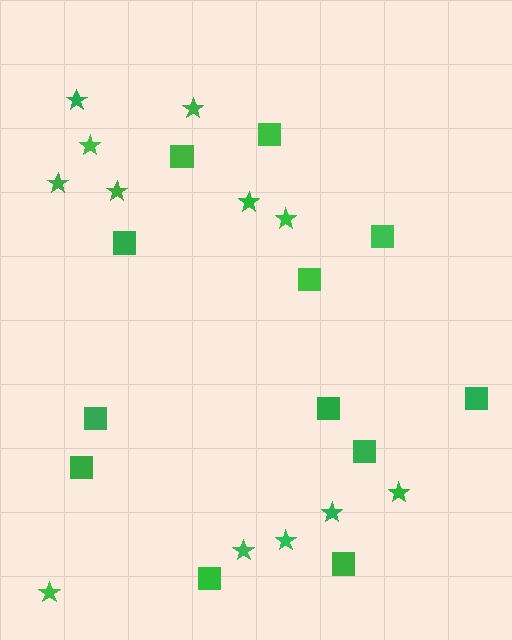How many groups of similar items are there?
There are 2 groups: one group of squares (12) and one group of stars (12).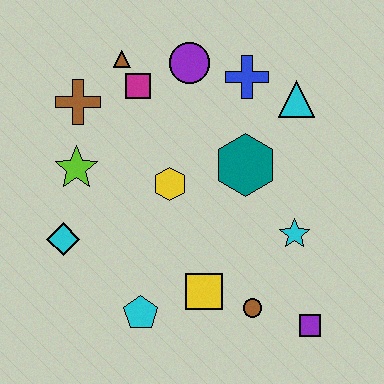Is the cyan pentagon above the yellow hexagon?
No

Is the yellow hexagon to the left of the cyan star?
Yes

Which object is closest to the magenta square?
The brown triangle is closest to the magenta square.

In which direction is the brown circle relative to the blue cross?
The brown circle is below the blue cross.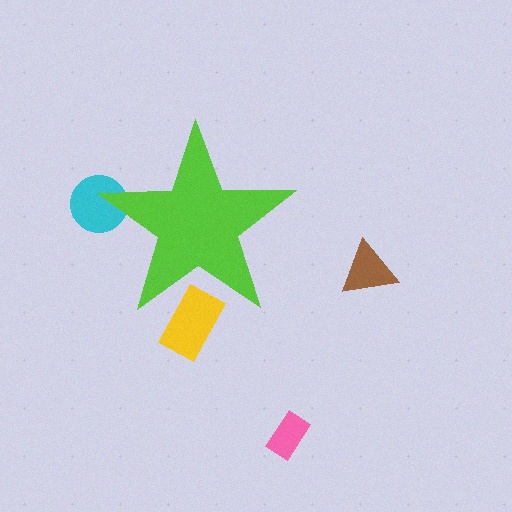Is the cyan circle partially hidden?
Yes, the cyan circle is partially hidden behind the lime star.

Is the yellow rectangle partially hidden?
Yes, the yellow rectangle is partially hidden behind the lime star.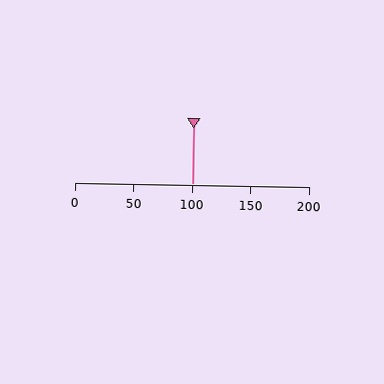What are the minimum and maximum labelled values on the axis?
The axis runs from 0 to 200.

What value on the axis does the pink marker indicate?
The marker indicates approximately 100.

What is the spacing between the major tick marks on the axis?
The major ticks are spaced 50 apart.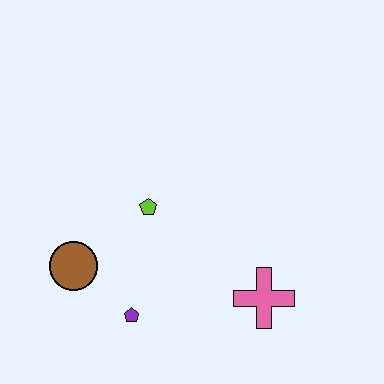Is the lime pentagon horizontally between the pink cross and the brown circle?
Yes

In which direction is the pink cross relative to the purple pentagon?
The pink cross is to the right of the purple pentagon.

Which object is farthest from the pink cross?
The brown circle is farthest from the pink cross.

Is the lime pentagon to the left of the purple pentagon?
No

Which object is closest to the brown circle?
The purple pentagon is closest to the brown circle.